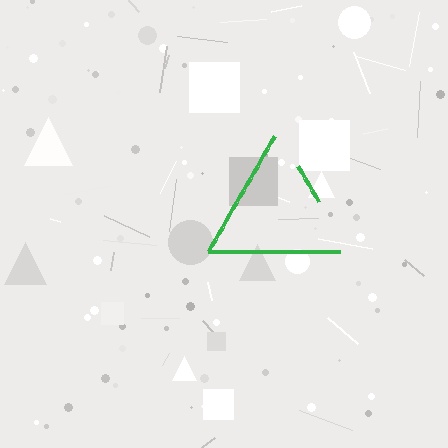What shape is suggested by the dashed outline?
The dashed outline suggests a triangle.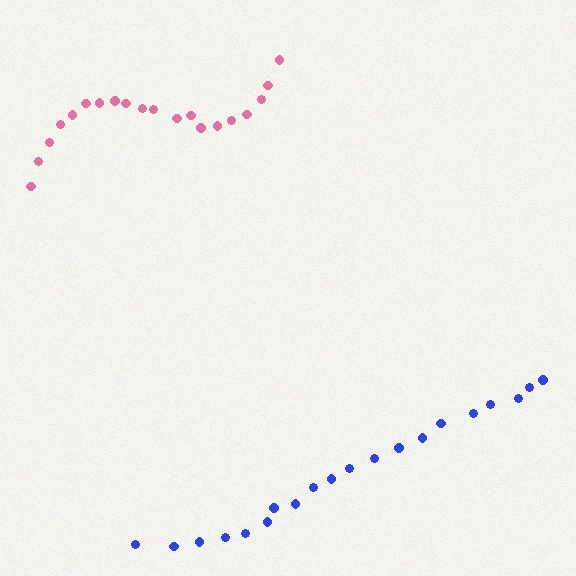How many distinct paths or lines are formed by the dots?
There are 2 distinct paths.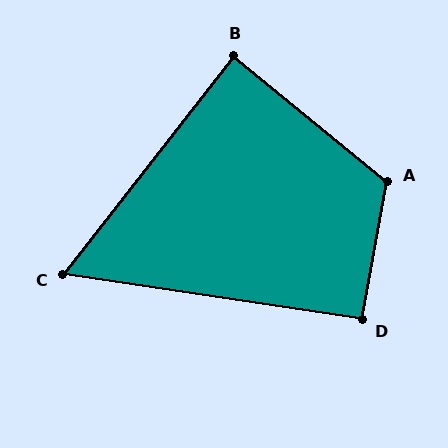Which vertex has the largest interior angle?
A, at approximately 119 degrees.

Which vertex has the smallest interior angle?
C, at approximately 61 degrees.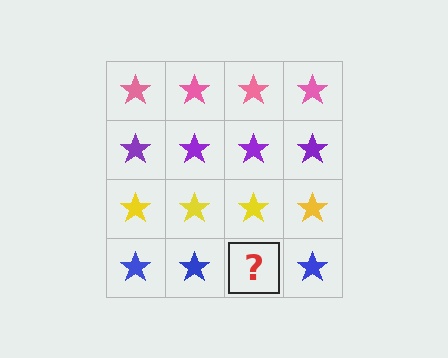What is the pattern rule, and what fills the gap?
The rule is that each row has a consistent color. The gap should be filled with a blue star.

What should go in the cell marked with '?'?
The missing cell should contain a blue star.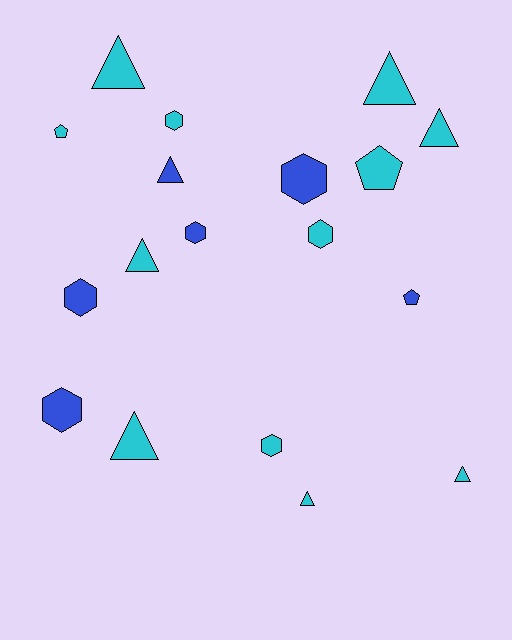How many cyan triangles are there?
There are 7 cyan triangles.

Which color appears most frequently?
Cyan, with 12 objects.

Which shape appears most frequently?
Triangle, with 8 objects.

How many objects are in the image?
There are 18 objects.